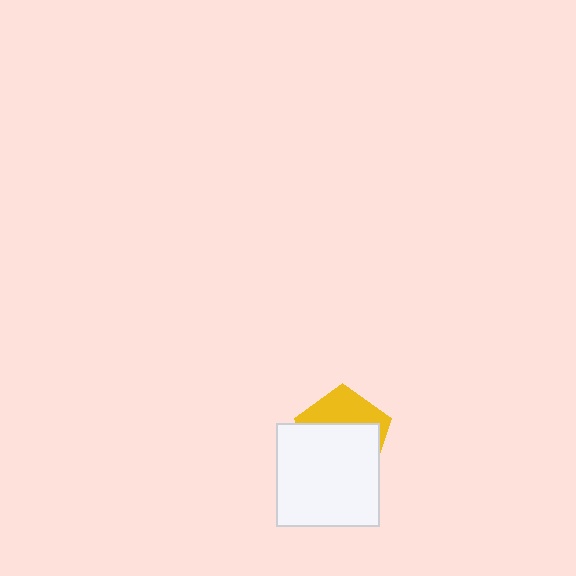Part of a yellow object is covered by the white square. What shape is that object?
It is a pentagon.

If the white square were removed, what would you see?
You would see the complete yellow pentagon.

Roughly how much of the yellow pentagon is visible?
A small part of it is visible (roughly 38%).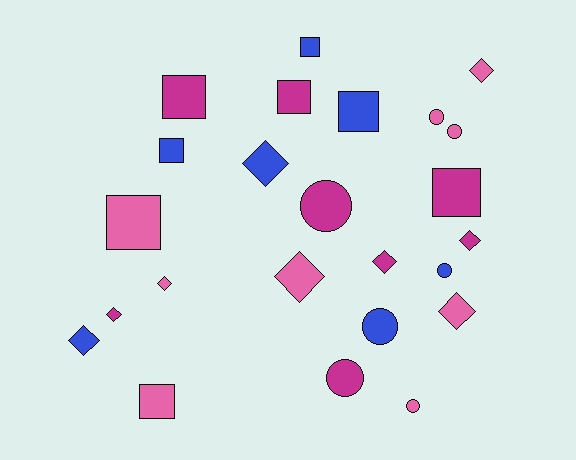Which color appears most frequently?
Pink, with 9 objects.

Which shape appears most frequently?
Diamond, with 9 objects.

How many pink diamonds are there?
There are 4 pink diamonds.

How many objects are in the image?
There are 24 objects.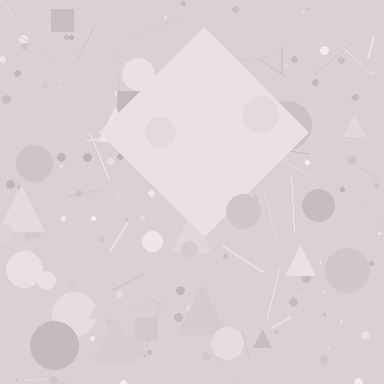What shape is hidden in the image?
A diamond is hidden in the image.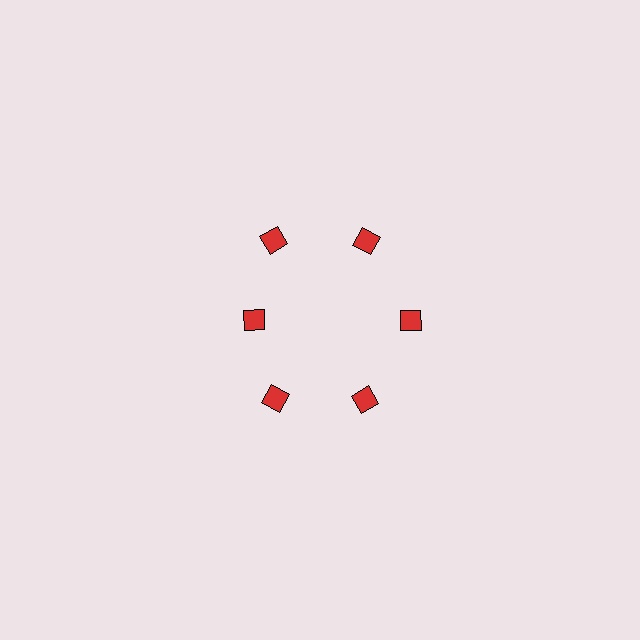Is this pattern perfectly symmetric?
No. The 6 red diamonds are arranged in a ring, but one element near the 9 o'clock position is pulled inward toward the center, breaking the 6-fold rotational symmetry.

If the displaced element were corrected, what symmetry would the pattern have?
It would have 6-fold rotational symmetry — the pattern would map onto itself every 60 degrees.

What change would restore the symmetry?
The symmetry would be restored by moving it outward, back onto the ring so that all 6 diamonds sit at equal angles and equal distance from the center.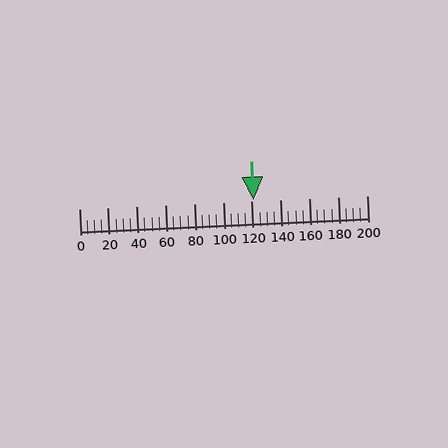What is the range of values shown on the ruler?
The ruler shows values from 0 to 200.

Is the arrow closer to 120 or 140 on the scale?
The arrow is closer to 120.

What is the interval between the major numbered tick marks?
The major tick marks are spaced 20 units apart.